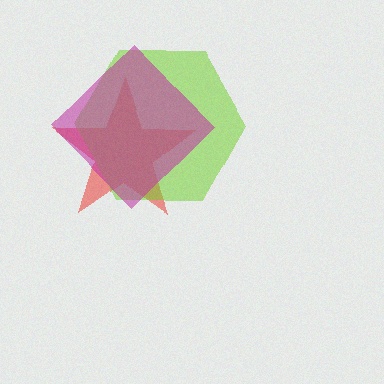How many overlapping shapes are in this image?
There are 3 overlapping shapes in the image.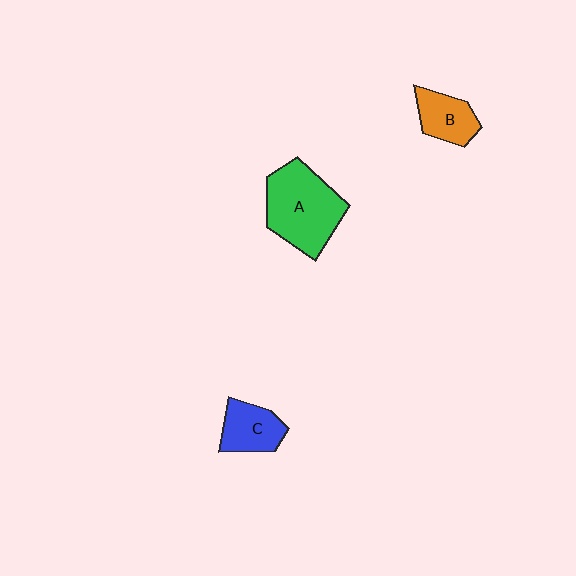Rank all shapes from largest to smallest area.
From largest to smallest: A (green), C (blue), B (orange).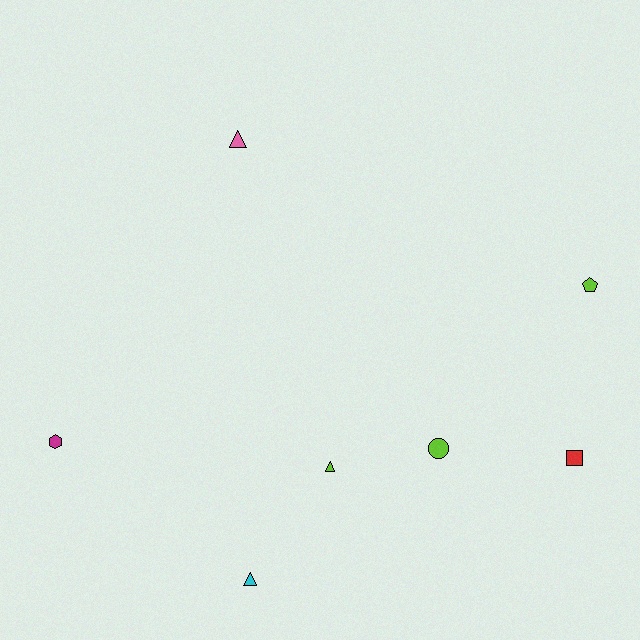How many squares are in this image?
There is 1 square.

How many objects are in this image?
There are 7 objects.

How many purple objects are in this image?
There are no purple objects.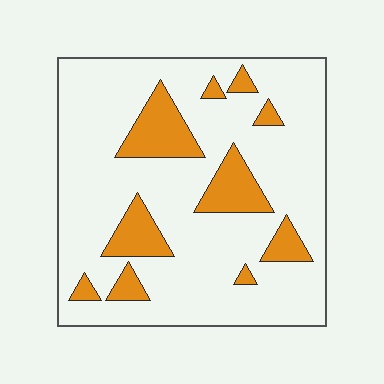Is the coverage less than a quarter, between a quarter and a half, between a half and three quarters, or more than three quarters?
Less than a quarter.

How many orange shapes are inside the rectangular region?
10.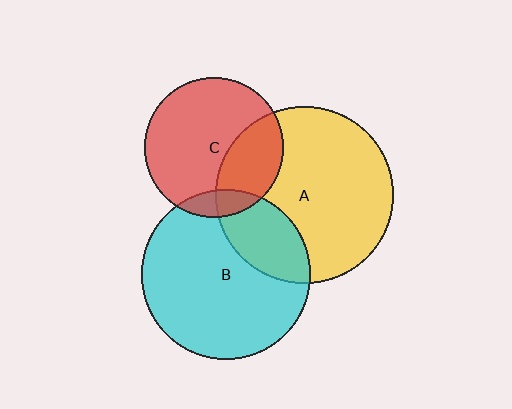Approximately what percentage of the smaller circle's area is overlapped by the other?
Approximately 30%.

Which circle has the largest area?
Circle A (yellow).